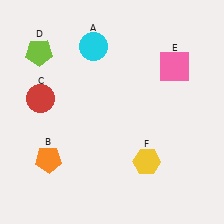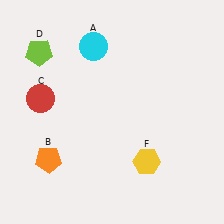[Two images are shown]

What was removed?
The pink square (E) was removed in Image 2.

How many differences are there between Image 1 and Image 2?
There is 1 difference between the two images.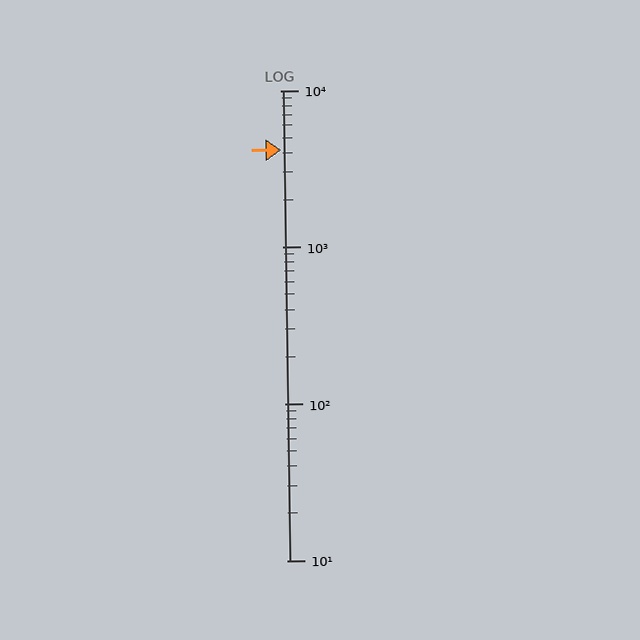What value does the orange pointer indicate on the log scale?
The pointer indicates approximately 4200.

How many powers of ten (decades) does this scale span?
The scale spans 3 decades, from 10 to 10000.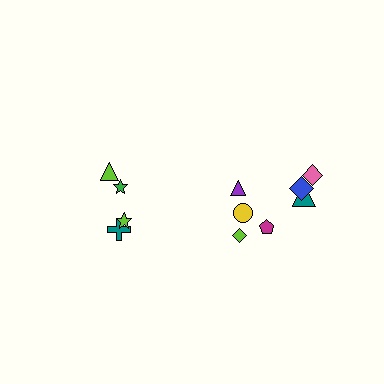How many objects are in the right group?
There are 7 objects.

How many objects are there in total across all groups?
There are 11 objects.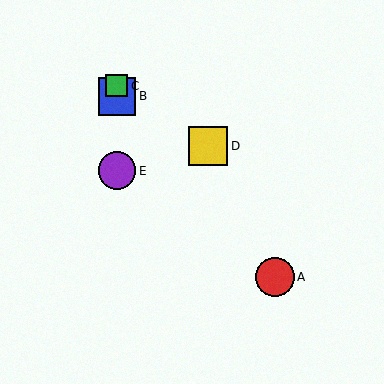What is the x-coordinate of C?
Object C is at x≈117.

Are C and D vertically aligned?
No, C is at x≈117 and D is at x≈208.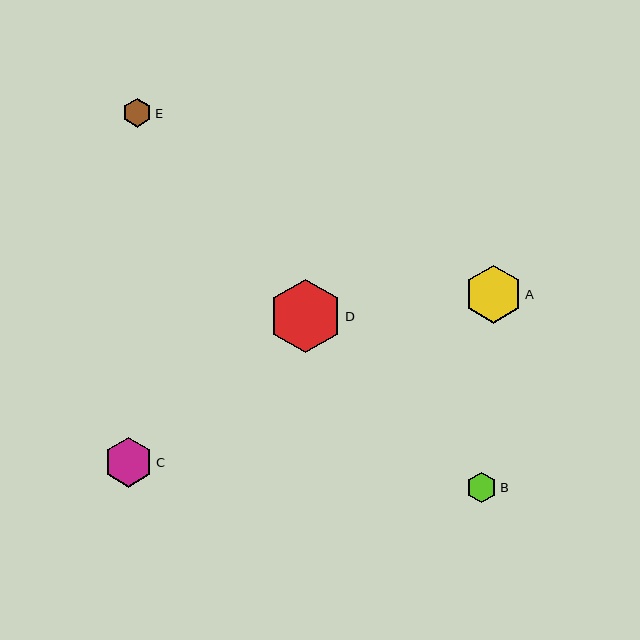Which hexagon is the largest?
Hexagon D is the largest with a size of approximately 73 pixels.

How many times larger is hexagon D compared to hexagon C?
Hexagon D is approximately 1.5 times the size of hexagon C.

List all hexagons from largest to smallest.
From largest to smallest: D, A, C, B, E.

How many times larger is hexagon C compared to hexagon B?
Hexagon C is approximately 1.6 times the size of hexagon B.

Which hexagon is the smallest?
Hexagon E is the smallest with a size of approximately 29 pixels.